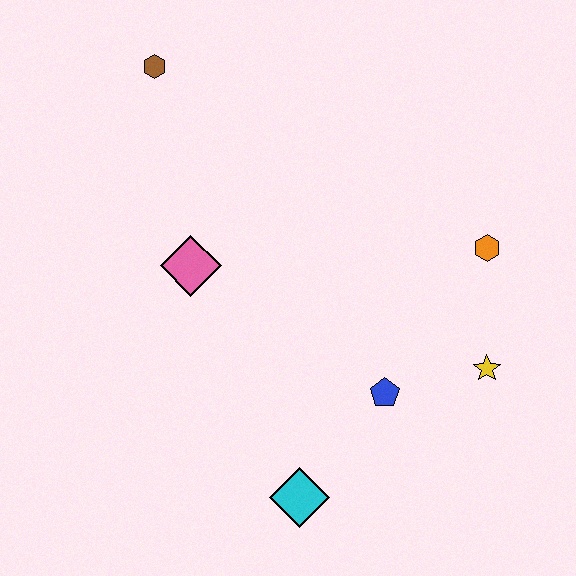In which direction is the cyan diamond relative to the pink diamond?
The cyan diamond is below the pink diamond.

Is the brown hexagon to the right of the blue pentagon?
No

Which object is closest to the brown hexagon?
The pink diamond is closest to the brown hexagon.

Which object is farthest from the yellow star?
The brown hexagon is farthest from the yellow star.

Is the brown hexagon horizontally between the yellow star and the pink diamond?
No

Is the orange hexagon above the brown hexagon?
No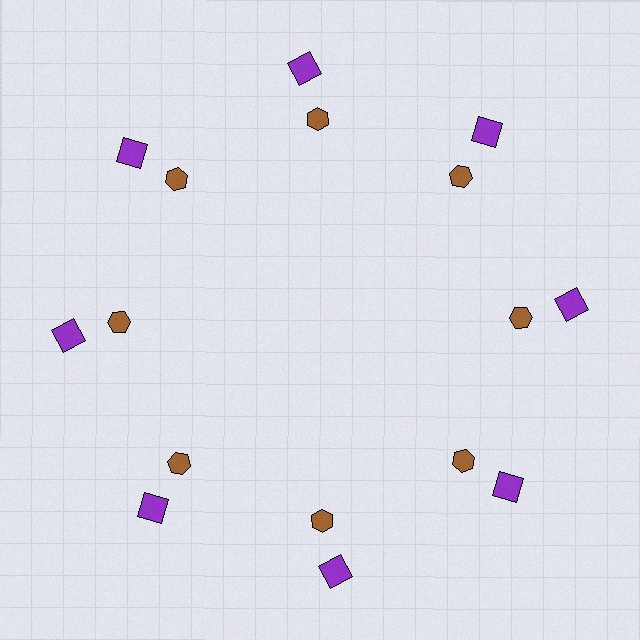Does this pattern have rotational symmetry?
Yes, this pattern has 8-fold rotational symmetry. It looks the same after rotating 45 degrees around the center.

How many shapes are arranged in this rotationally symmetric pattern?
There are 16 shapes, arranged in 8 groups of 2.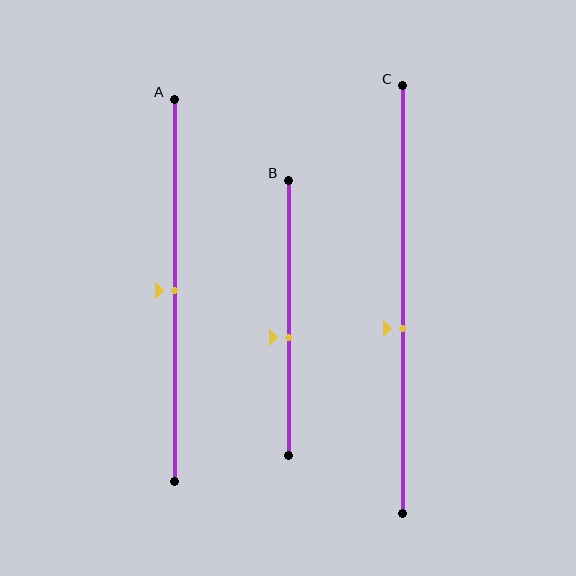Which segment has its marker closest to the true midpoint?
Segment A has its marker closest to the true midpoint.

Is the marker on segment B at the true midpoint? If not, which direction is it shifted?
No, the marker on segment B is shifted downward by about 7% of the segment length.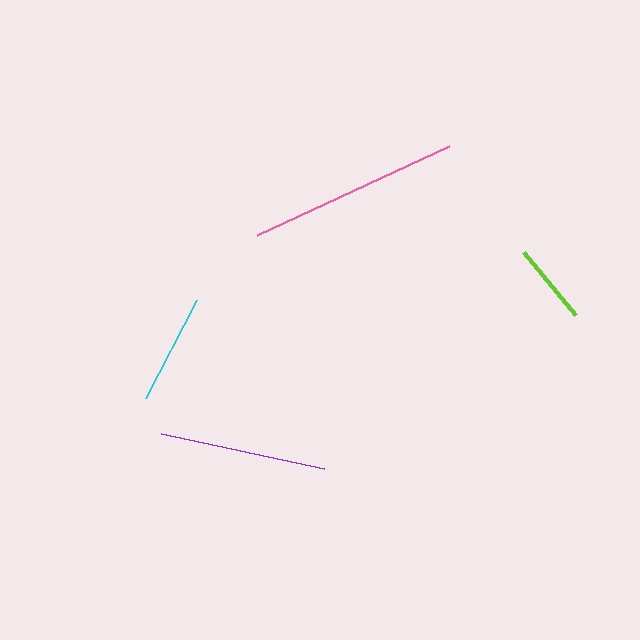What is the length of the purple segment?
The purple segment is approximately 167 pixels long.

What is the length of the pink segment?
The pink segment is approximately 212 pixels long.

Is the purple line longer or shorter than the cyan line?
The purple line is longer than the cyan line.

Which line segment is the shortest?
The lime line is the shortest at approximately 81 pixels.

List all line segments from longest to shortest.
From longest to shortest: pink, purple, cyan, lime.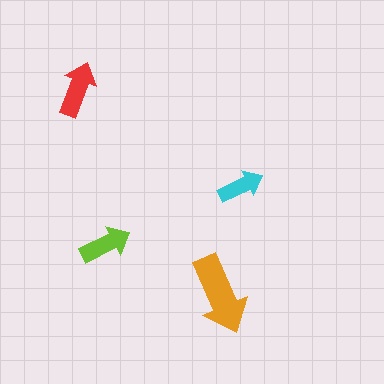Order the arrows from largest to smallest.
the orange one, the red one, the lime one, the cyan one.